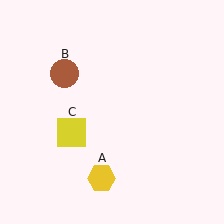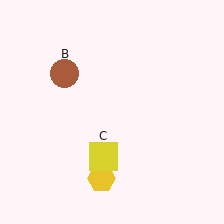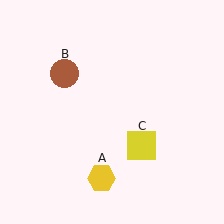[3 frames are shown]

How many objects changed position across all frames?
1 object changed position: yellow square (object C).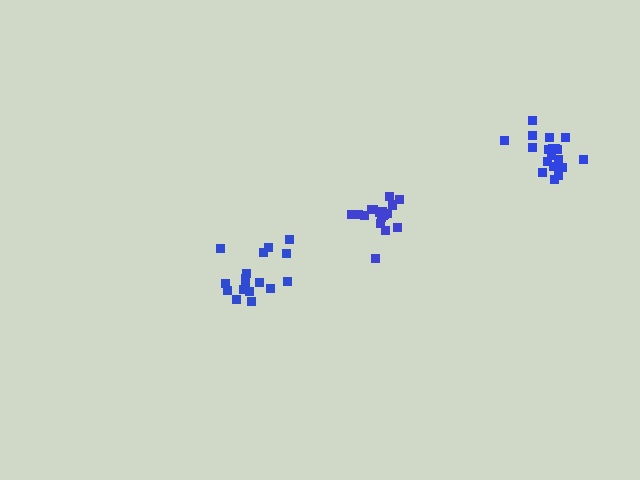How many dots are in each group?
Group 1: 19 dots, Group 2: 17 dots, Group 3: 19 dots (55 total).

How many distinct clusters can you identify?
There are 3 distinct clusters.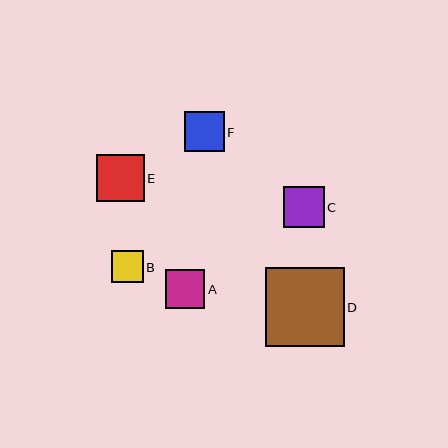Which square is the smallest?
Square B is the smallest with a size of approximately 32 pixels.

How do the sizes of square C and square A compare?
Square C and square A are approximately the same size.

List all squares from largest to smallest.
From largest to smallest: D, E, C, F, A, B.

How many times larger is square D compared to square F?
Square D is approximately 2.0 times the size of square F.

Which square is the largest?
Square D is the largest with a size of approximately 78 pixels.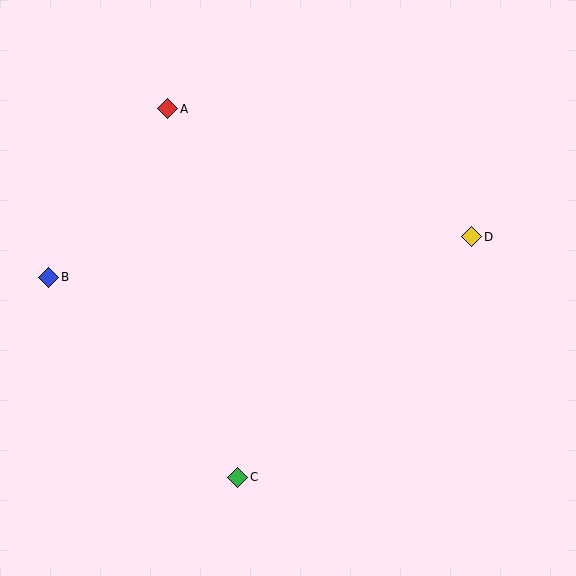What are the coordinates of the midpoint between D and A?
The midpoint between D and A is at (320, 173).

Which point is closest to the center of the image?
Point D at (472, 237) is closest to the center.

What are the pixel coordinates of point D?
Point D is at (472, 237).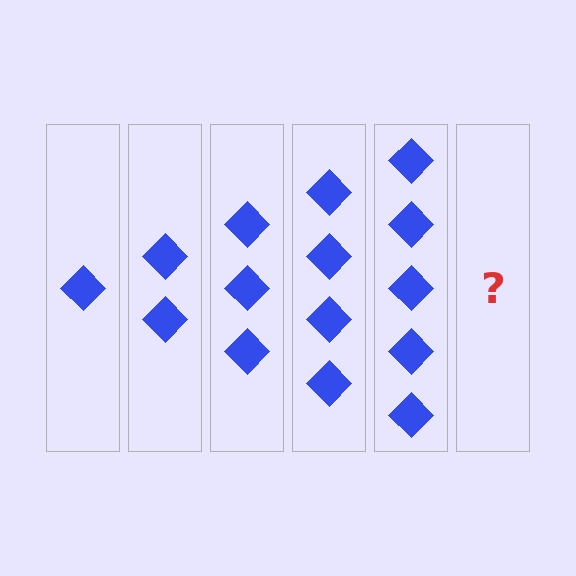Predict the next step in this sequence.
The next step is 6 diamonds.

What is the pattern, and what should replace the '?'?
The pattern is that each step adds one more diamond. The '?' should be 6 diamonds.